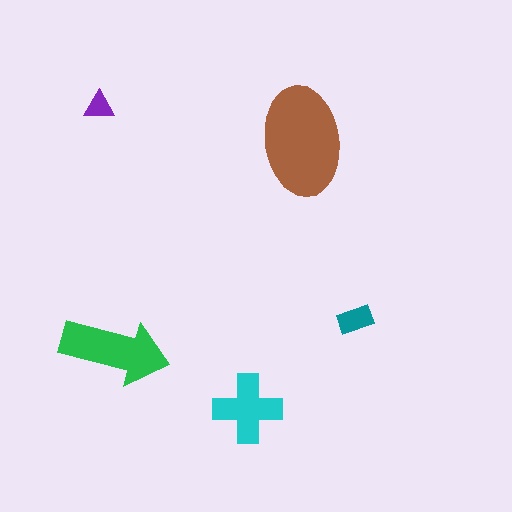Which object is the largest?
The brown ellipse.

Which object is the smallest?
The purple triangle.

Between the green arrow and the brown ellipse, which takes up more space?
The brown ellipse.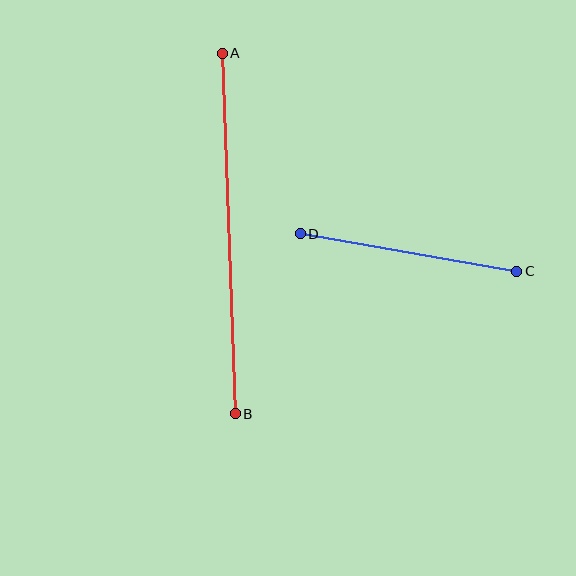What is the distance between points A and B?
The distance is approximately 361 pixels.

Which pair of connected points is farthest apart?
Points A and B are farthest apart.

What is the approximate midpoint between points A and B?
The midpoint is at approximately (229, 234) pixels.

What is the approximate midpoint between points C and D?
The midpoint is at approximately (408, 252) pixels.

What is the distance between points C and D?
The distance is approximately 220 pixels.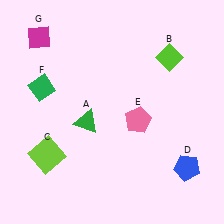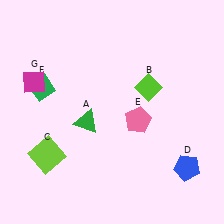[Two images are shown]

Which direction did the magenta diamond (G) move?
The magenta diamond (G) moved down.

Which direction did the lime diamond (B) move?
The lime diamond (B) moved down.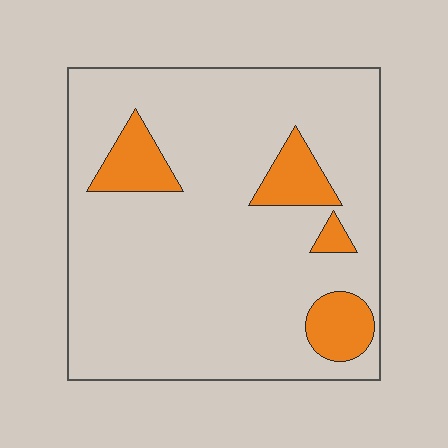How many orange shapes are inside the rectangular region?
4.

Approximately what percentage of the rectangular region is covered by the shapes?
Approximately 15%.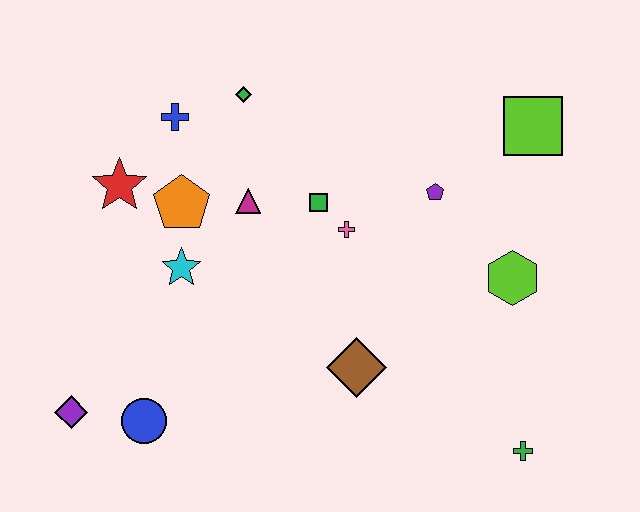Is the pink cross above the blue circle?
Yes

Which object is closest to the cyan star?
The orange pentagon is closest to the cyan star.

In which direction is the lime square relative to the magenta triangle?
The lime square is to the right of the magenta triangle.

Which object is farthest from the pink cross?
The purple diamond is farthest from the pink cross.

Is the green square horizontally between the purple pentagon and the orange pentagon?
Yes